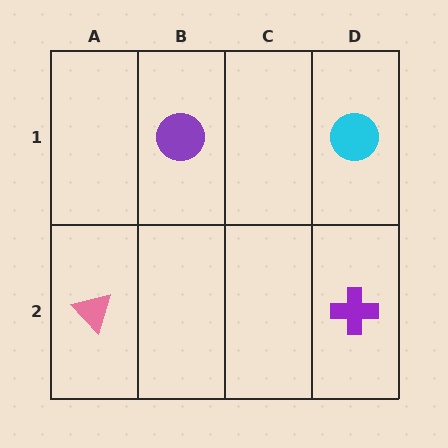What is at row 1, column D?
A cyan circle.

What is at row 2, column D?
A purple cross.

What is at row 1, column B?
A purple circle.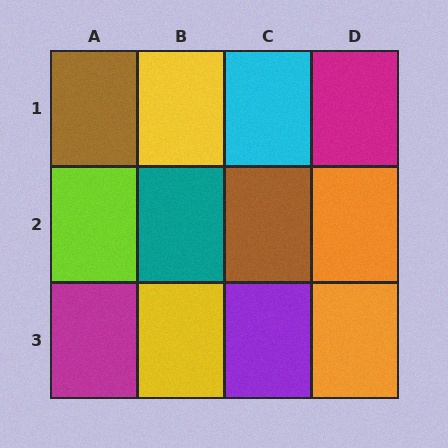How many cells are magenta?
2 cells are magenta.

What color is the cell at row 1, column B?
Yellow.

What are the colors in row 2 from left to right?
Lime, teal, brown, orange.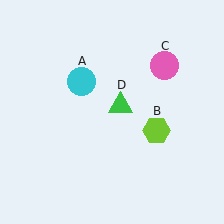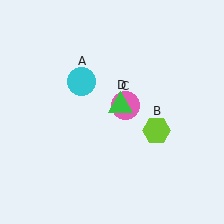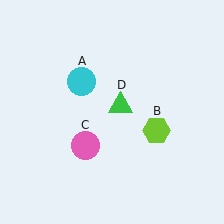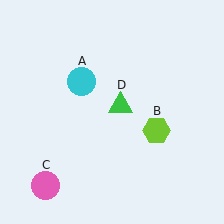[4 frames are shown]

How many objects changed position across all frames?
1 object changed position: pink circle (object C).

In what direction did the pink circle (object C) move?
The pink circle (object C) moved down and to the left.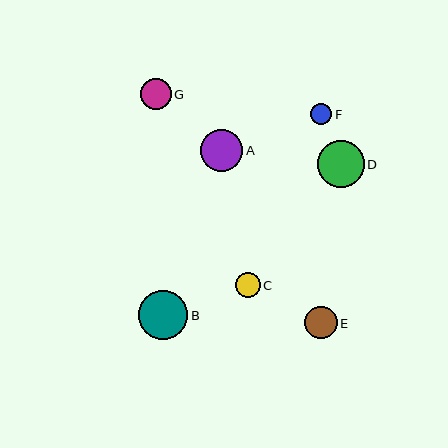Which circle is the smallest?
Circle F is the smallest with a size of approximately 21 pixels.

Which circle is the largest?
Circle B is the largest with a size of approximately 49 pixels.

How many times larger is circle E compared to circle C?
Circle E is approximately 1.3 times the size of circle C.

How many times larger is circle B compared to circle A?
Circle B is approximately 1.2 times the size of circle A.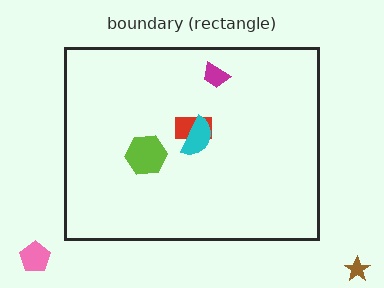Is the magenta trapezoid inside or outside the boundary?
Inside.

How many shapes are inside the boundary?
4 inside, 2 outside.